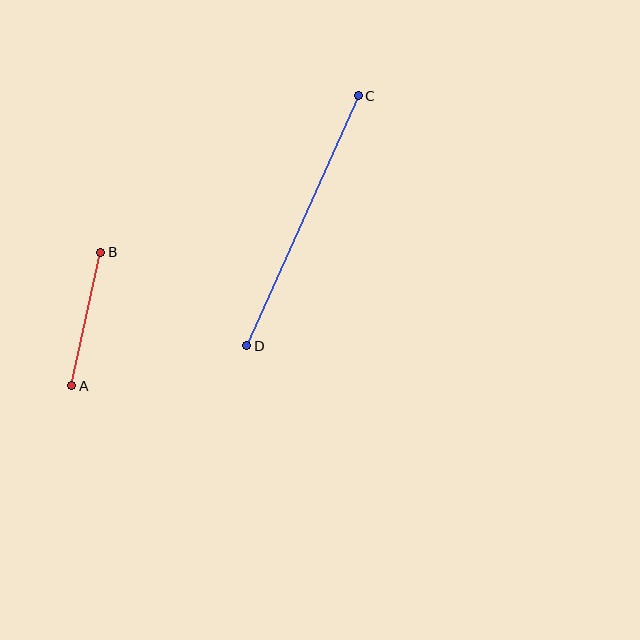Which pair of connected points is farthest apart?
Points C and D are farthest apart.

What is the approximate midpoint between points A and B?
The midpoint is at approximately (86, 319) pixels.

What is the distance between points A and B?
The distance is approximately 136 pixels.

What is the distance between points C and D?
The distance is approximately 274 pixels.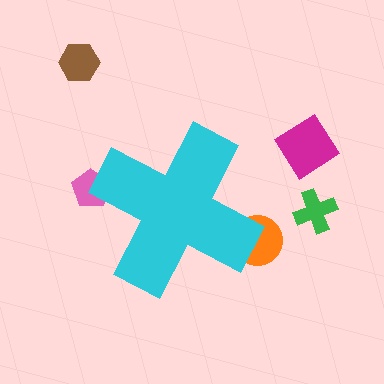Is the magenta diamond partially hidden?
No, the magenta diamond is fully visible.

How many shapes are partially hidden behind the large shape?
2 shapes are partially hidden.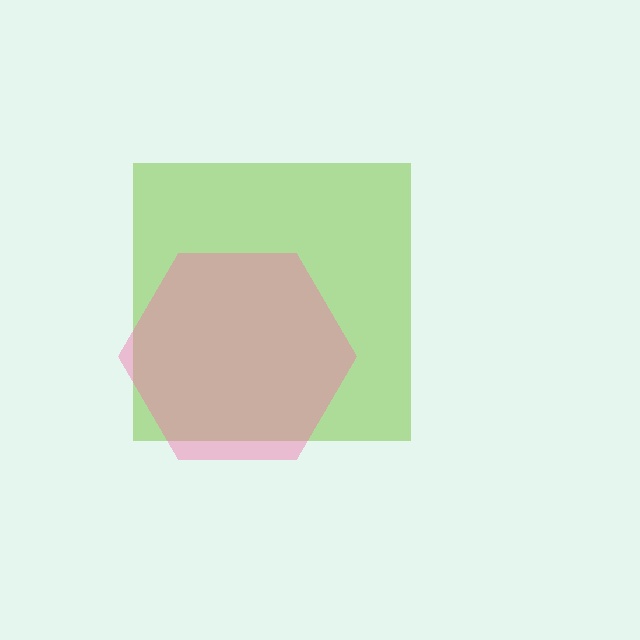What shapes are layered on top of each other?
The layered shapes are: a lime square, a pink hexagon.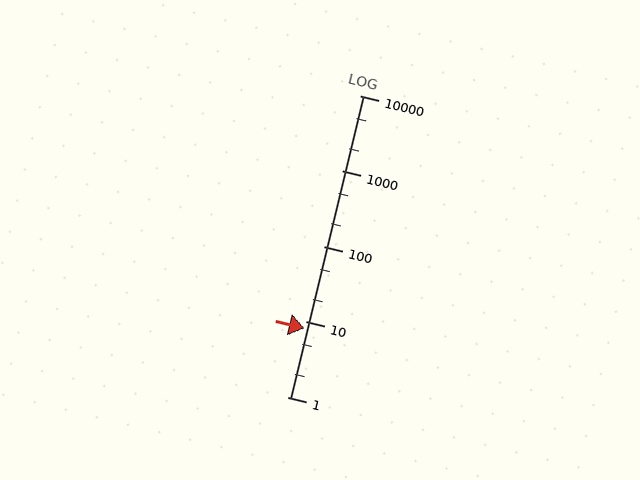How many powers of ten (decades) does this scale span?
The scale spans 4 decades, from 1 to 10000.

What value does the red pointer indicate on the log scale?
The pointer indicates approximately 8.1.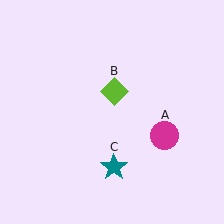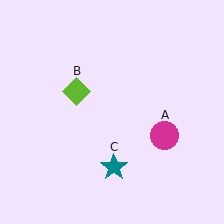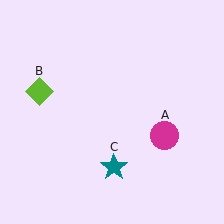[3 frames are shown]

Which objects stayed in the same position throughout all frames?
Magenta circle (object A) and teal star (object C) remained stationary.